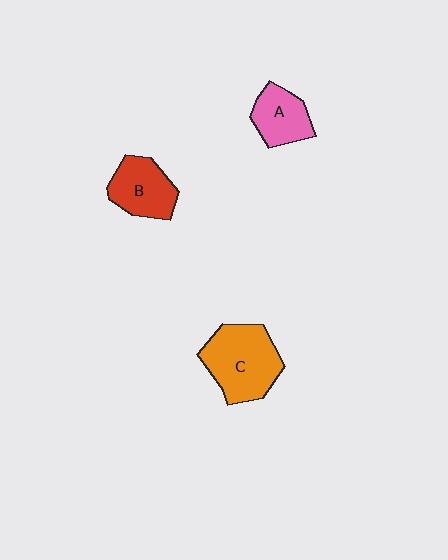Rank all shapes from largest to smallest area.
From largest to smallest: C (orange), B (red), A (pink).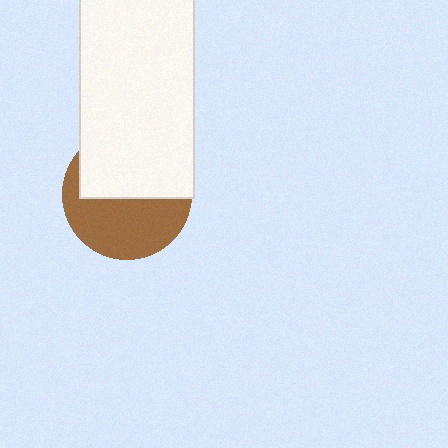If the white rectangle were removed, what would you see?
You would see the complete brown circle.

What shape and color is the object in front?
The object in front is a white rectangle.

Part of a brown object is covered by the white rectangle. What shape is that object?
It is a circle.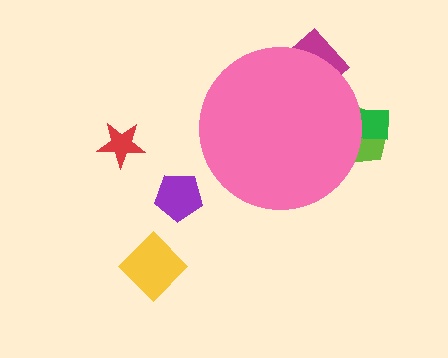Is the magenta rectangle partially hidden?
Yes, the magenta rectangle is partially hidden behind the pink circle.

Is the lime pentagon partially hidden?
Yes, the lime pentagon is partially hidden behind the pink circle.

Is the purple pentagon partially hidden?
No, the purple pentagon is fully visible.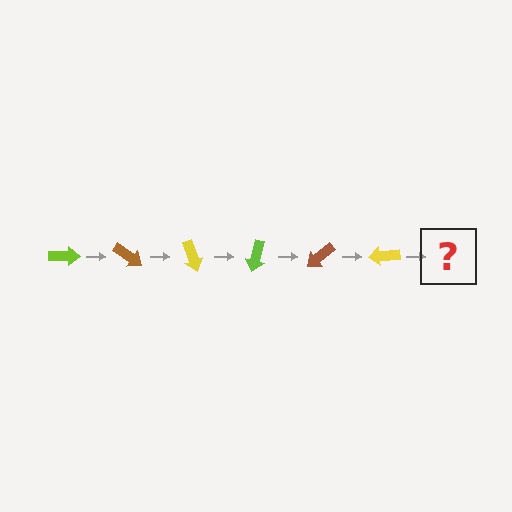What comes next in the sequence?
The next element should be a lime arrow, rotated 210 degrees from the start.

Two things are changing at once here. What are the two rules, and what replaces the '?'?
The two rules are that it rotates 35 degrees each step and the color cycles through lime, brown, and yellow. The '?' should be a lime arrow, rotated 210 degrees from the start.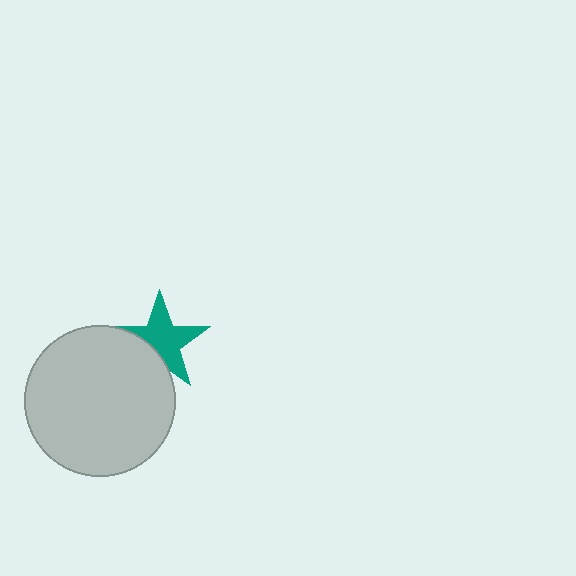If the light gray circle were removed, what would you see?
You would see the complete teal star.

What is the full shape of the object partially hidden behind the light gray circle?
The partially hidden object is a teal star.